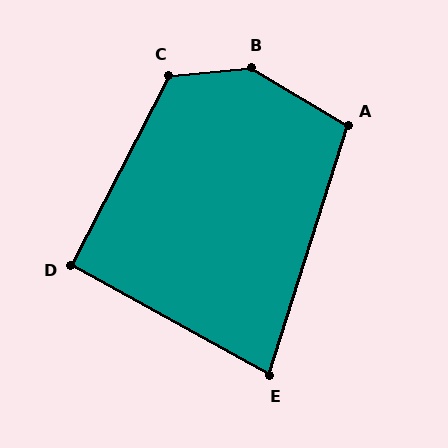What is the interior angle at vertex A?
Approximately 103 degrees (obtuse).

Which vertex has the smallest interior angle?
E, at approximately 78 degrees.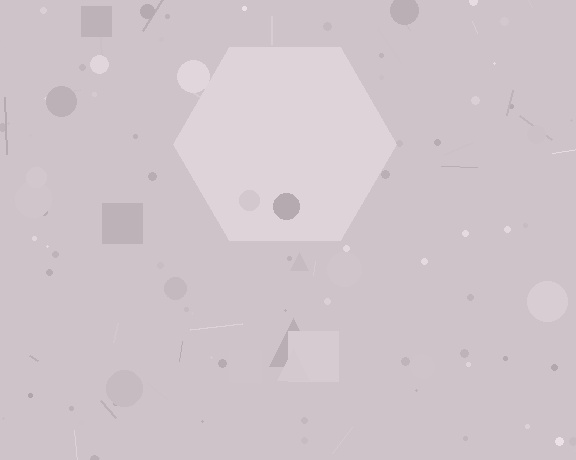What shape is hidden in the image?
A hexagon is hidden in the image.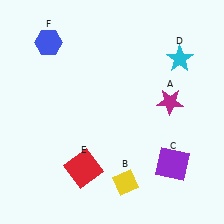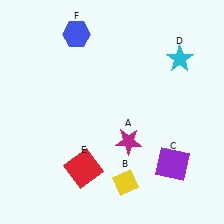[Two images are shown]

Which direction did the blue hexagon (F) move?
The blue hexagon (F) moved right.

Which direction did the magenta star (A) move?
The magenta star (A) moved left.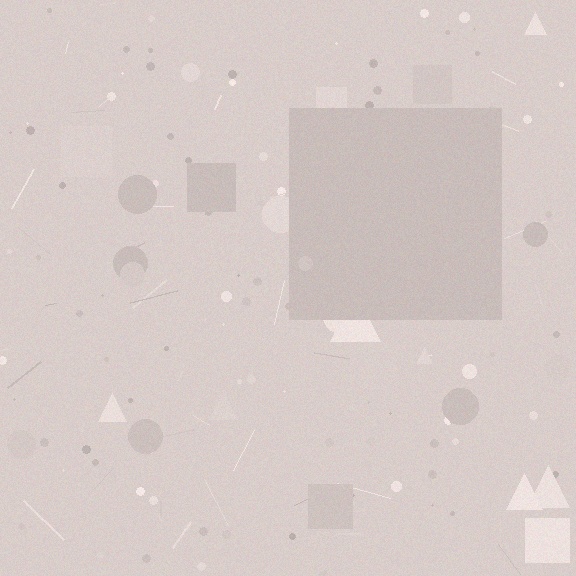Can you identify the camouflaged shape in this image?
The camouflaged shape is a square.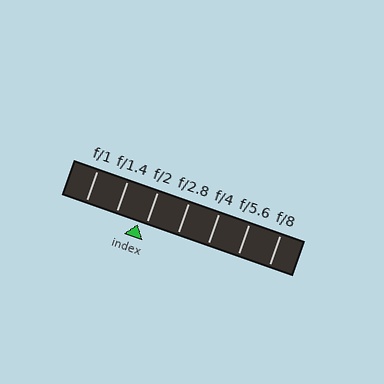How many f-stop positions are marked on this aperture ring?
There are 7 f-stop positions marked.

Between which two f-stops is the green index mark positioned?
The index mark is between f/1.4 and f/2.